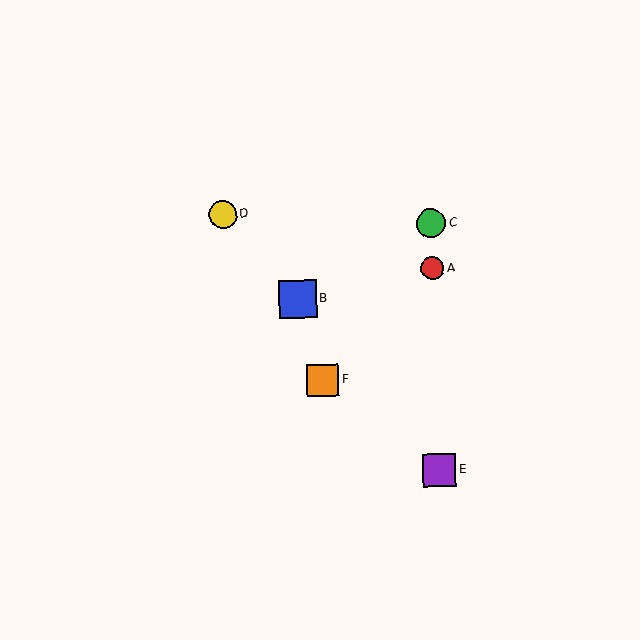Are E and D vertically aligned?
No, E is at x≈439 and D is at x≈223.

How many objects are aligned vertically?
3 objects (A, C, E) are aligned vertically.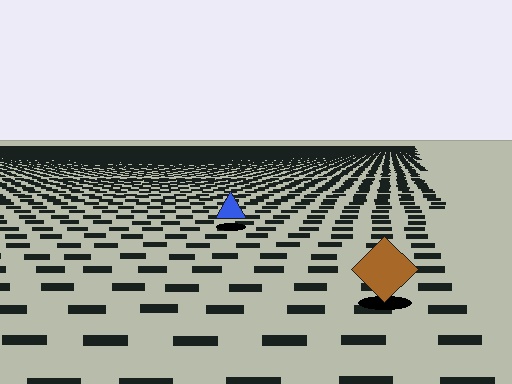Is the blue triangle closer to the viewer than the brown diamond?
No. The brown diamond is closer — you can tell from the texture gradient: the ground texture is coarser near it.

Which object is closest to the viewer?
The brown diamond is closest. The texture marks near it are larger and more spread out.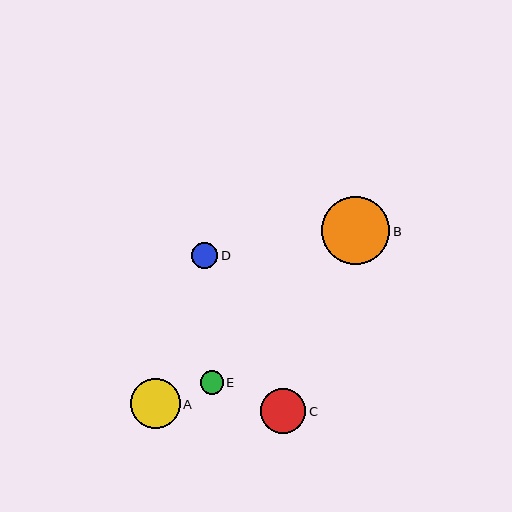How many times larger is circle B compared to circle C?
Circle B is approximately 1.5 times the size of circle C.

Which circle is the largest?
Circle B is the largest with a size of approximately 68 pixels.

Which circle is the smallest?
Circle E is the smallest with a size of approximately 23 pixels.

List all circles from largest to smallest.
From largest to smallest: B, A, C, D, E.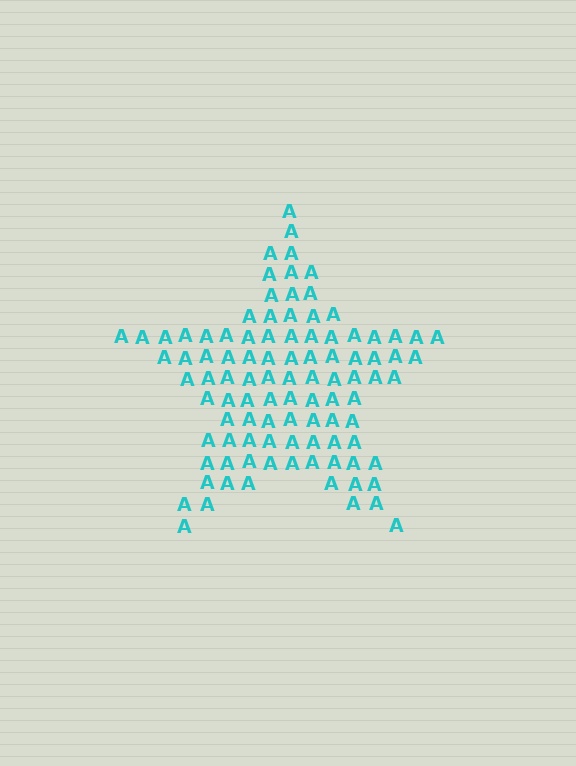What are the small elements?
The small elements are letter A's.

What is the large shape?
The large shape is a star.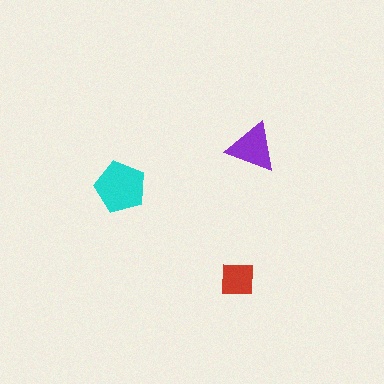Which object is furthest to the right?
The purple triangle is rightmost.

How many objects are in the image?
There are 3 objects in the image.